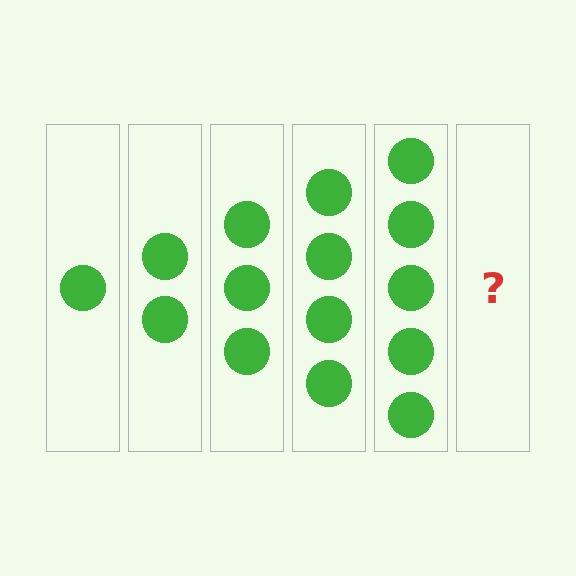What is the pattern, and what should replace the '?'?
The pattern is that each step adds one more circle. The '?' should be 6 circles.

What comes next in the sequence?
The next element should be 6 circles.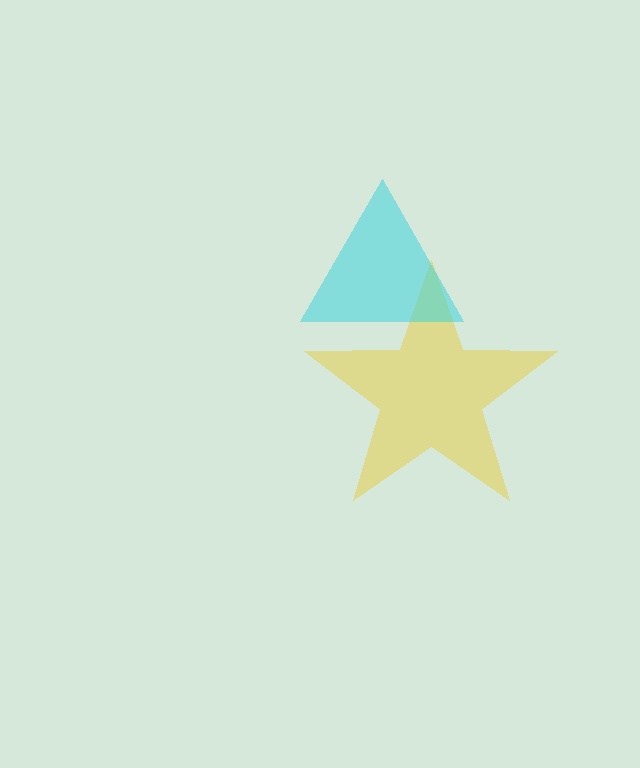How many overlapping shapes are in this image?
There are 2 overlapping shapes in the image.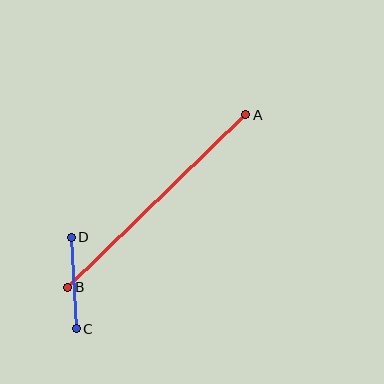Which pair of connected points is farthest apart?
Points A and B are farthest apart.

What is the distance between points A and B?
The distance is approximately 247 pixels.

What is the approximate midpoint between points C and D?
The midpoint is at approximately (74, 283) pixels.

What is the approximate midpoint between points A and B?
The midpoint is at approximately (157, 201) pixels.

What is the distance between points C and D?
The distance is approximately 91 pixels.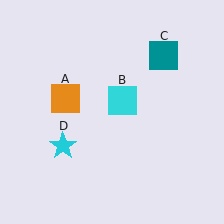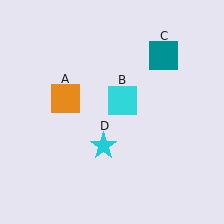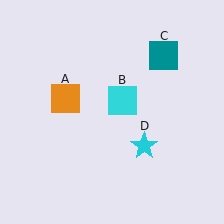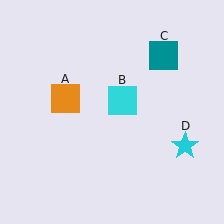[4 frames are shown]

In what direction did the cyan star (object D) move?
The cyan star (object D) moved right.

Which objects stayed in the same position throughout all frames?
Orange square (object A) and cyan square (object B) and teal square (object C) remained stationary.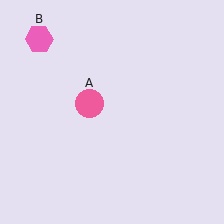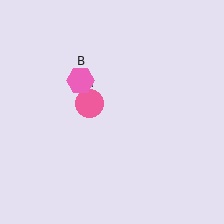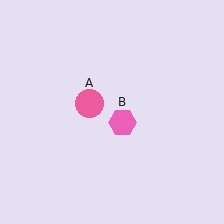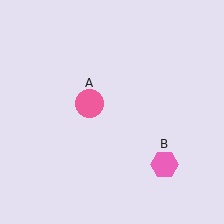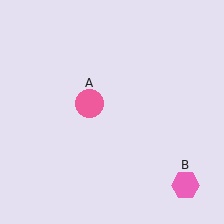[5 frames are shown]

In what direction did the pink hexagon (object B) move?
The pink hexagon (object B) moved down and to the right.